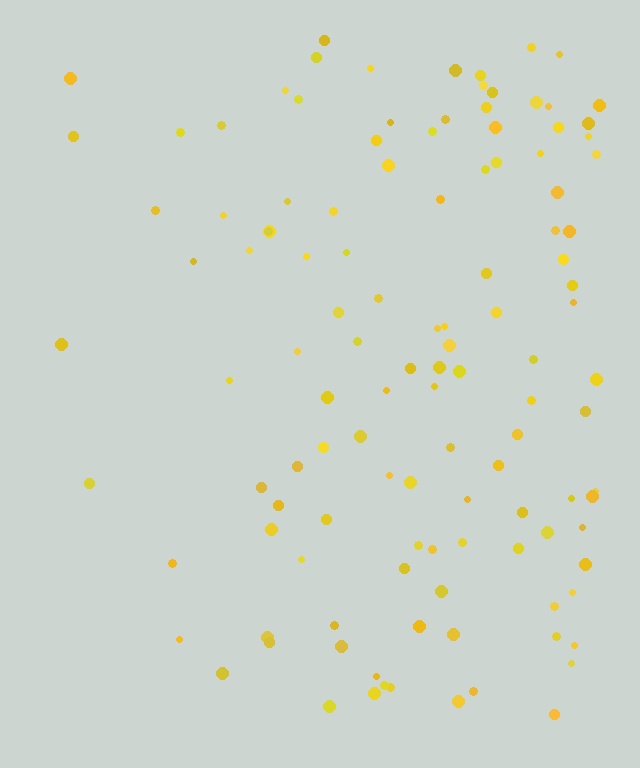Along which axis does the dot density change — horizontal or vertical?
Horizontal.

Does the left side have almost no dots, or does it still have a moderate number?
Still a moderate number, just noticeably fewer than the right.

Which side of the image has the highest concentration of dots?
The right.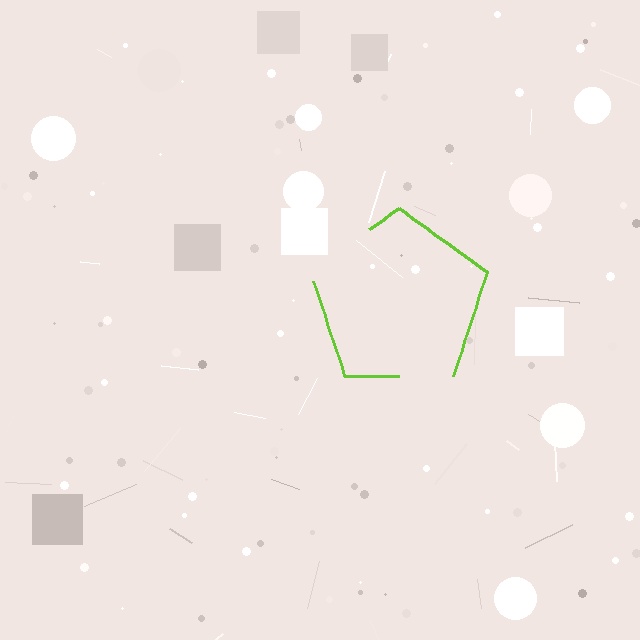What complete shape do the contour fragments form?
The contour fragments form a pentagon.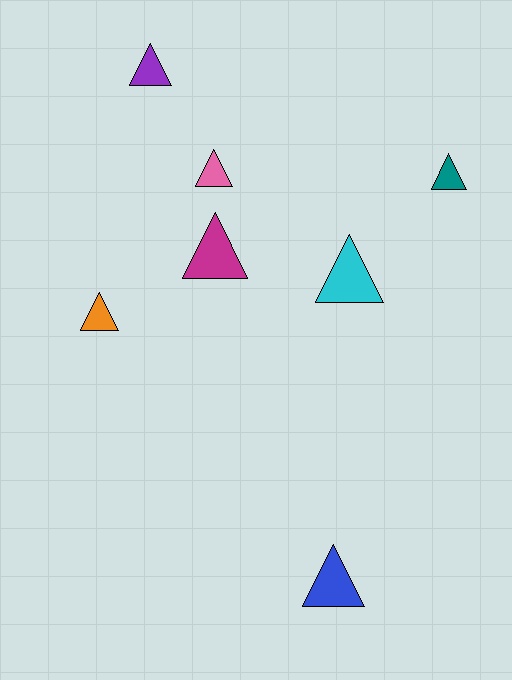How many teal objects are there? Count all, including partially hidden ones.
There is 1 teal object.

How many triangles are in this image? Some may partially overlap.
There are 7 triangles.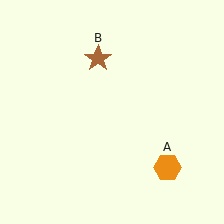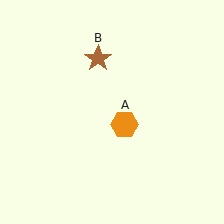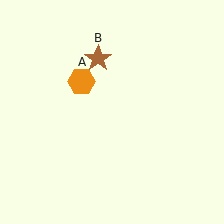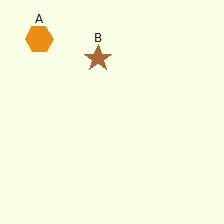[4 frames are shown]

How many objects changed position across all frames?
1 object changed position: orange hexagon (object A).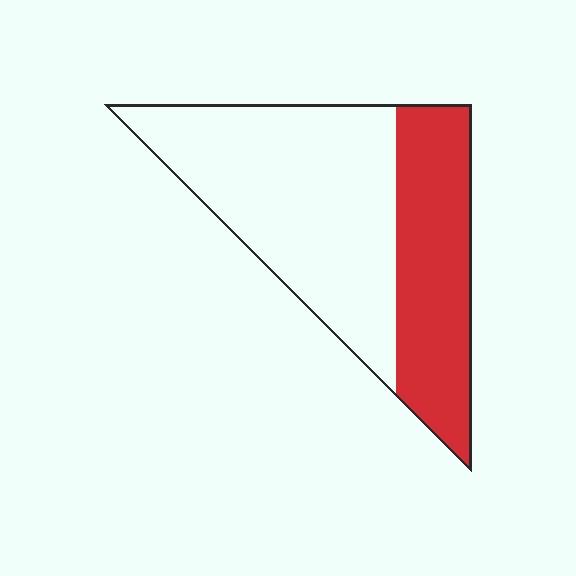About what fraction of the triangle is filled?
About three eighths (3/8).